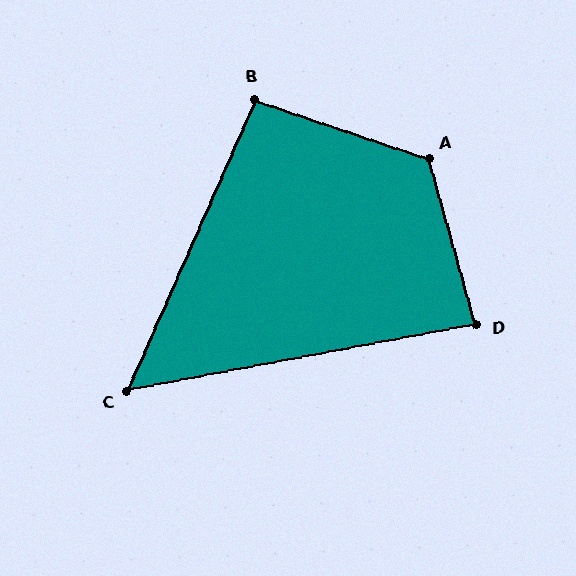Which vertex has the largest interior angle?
A, at approximately 125 degrees.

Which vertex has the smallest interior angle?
C, at approximately 55 degrees.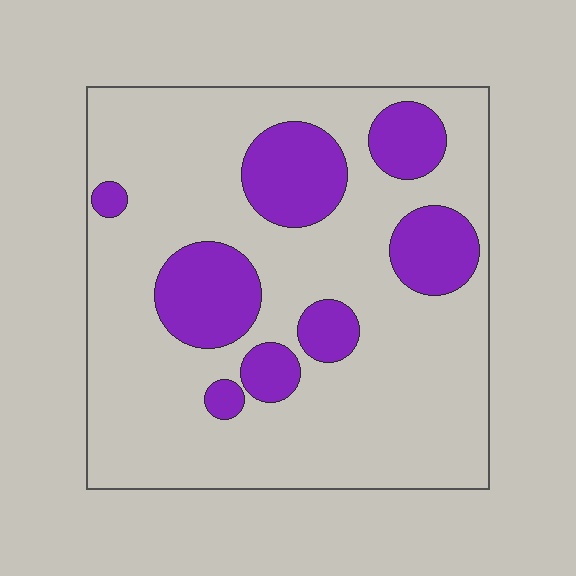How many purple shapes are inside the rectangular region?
8.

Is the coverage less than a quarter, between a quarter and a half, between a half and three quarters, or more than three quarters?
Less than a quarter.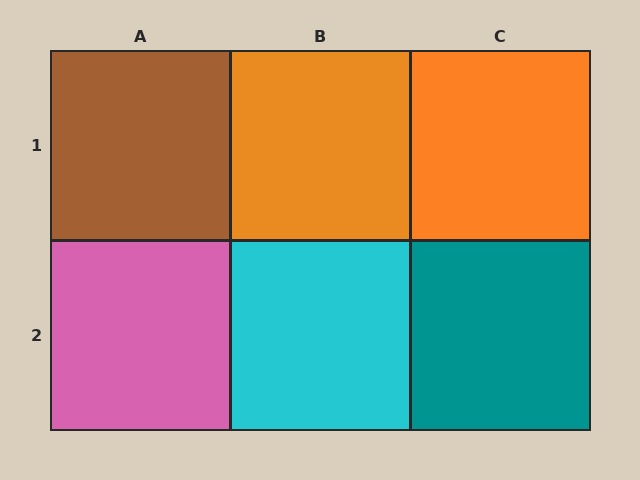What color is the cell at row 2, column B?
Cyan.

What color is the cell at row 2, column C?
Teal.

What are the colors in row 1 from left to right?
Brown, orange, orange.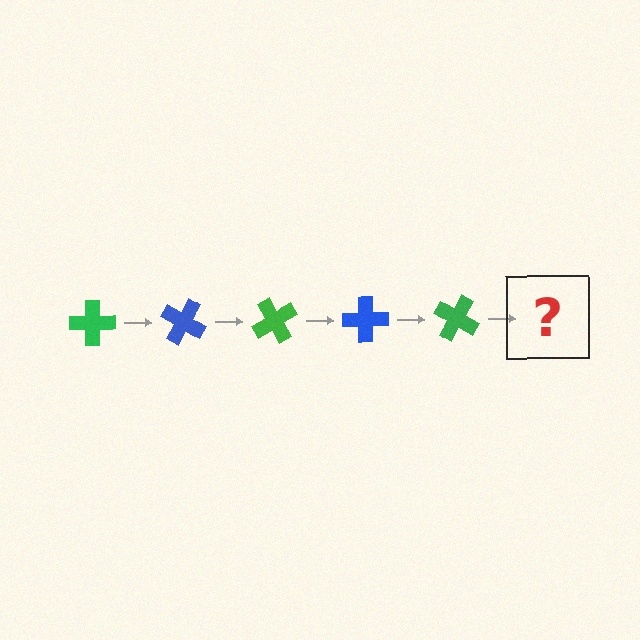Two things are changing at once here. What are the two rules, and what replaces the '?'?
The two rules are that it rotates 30 degrees each step and the color cycles through green and blue. The '?' should be a blue cross, rotated 150 degrees from the start.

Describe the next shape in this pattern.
It should be a blue cross, rotated 150 degrees from the start.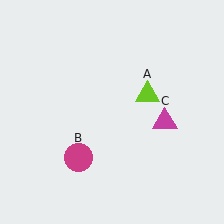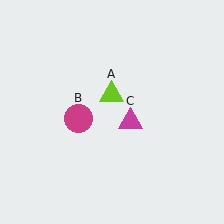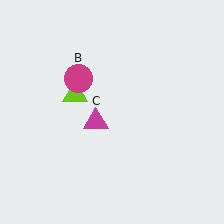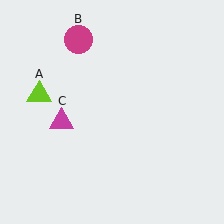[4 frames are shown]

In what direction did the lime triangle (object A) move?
The lime triangle (object A) moved left.